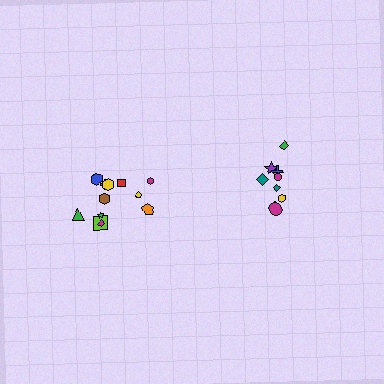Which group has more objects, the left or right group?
The left group.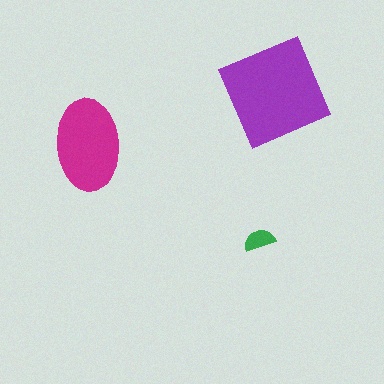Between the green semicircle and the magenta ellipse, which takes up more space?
The magenta ellipse.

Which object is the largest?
The purple square.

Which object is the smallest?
The green semicircle.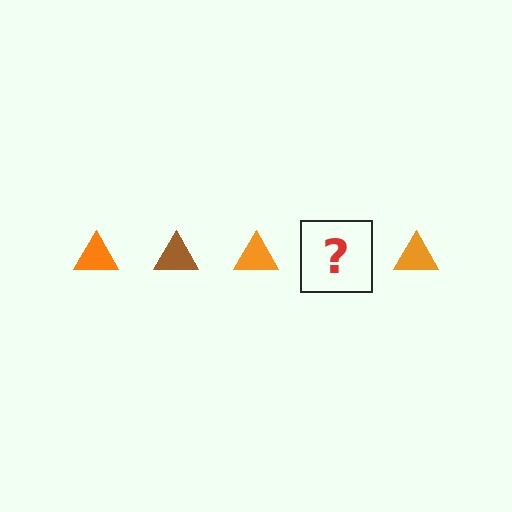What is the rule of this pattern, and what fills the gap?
The rule is that the pattern cycles through orange, brown triangles. The gap should be filled with a brown triangle.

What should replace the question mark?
The question mark should be replaced with a brown triangle.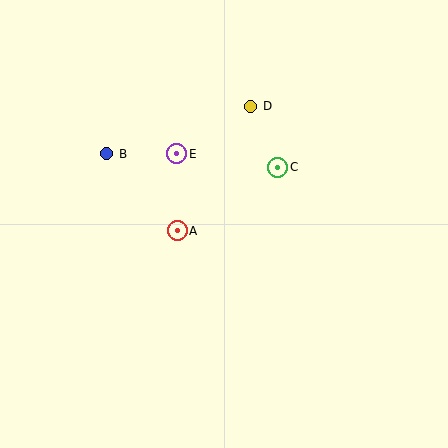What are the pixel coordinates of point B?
Point B is at (107, 154).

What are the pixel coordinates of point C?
Point C is at (278, 167).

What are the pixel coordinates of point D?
Point D is at (251, 106).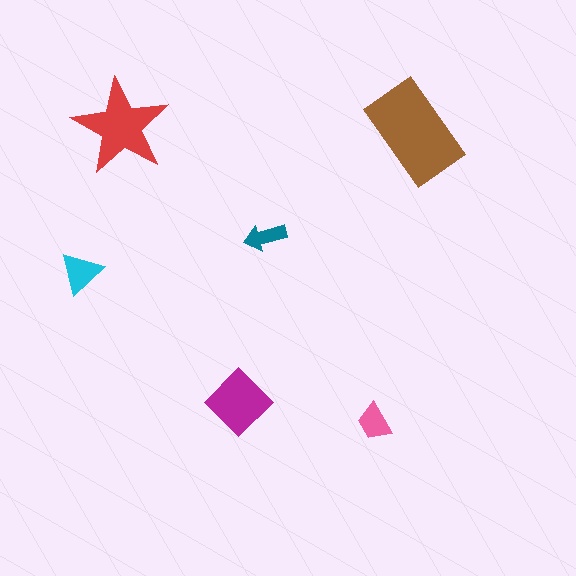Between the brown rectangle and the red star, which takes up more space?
The brown rectangle.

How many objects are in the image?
There are 6 objects in the image.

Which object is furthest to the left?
The cyan triangle is leftmost.